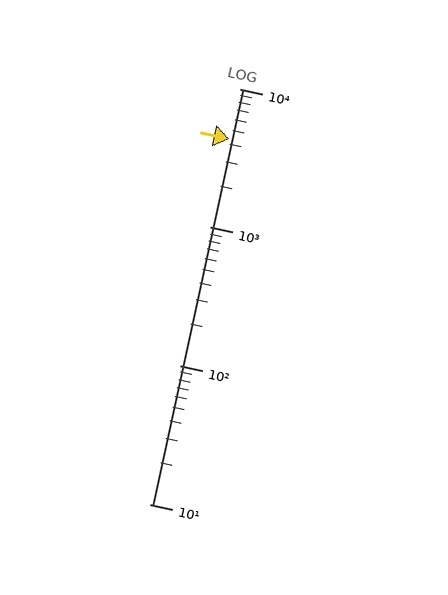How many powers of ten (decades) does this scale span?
The scale spans 3 decades, from 10 to 10000.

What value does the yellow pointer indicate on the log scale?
The pointer indicates approximately 4300.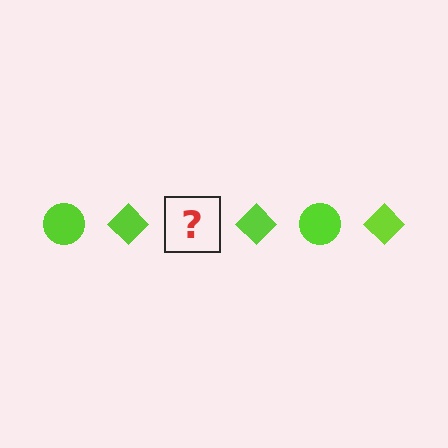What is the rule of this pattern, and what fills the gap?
The rule is that the pattern cycles through circle, diamond shapes in lime. The gap should be filled with a lime circle.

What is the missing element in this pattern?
The missing element is a lime circle.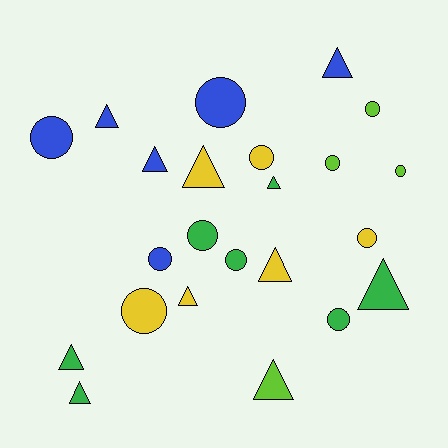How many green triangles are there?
There are 4 green triangles.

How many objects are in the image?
There are 23 objects.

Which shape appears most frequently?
Circle, with 12 objects.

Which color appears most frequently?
Green, with 7 objects.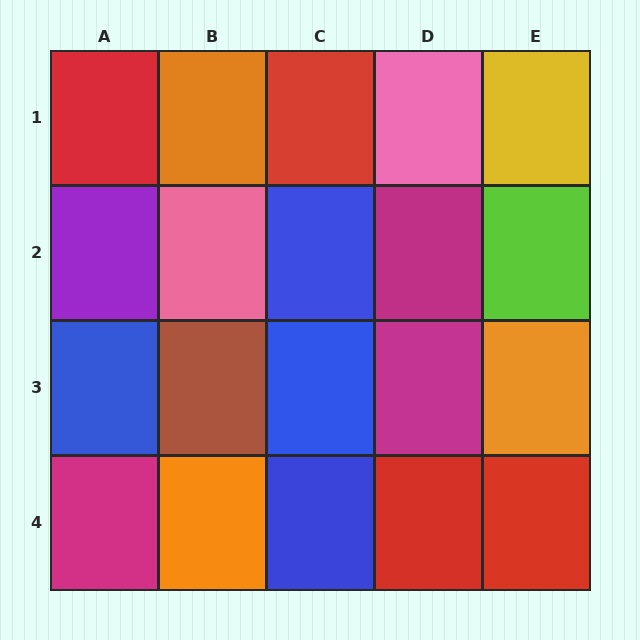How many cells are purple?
1 cell is purple.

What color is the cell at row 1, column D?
Pink.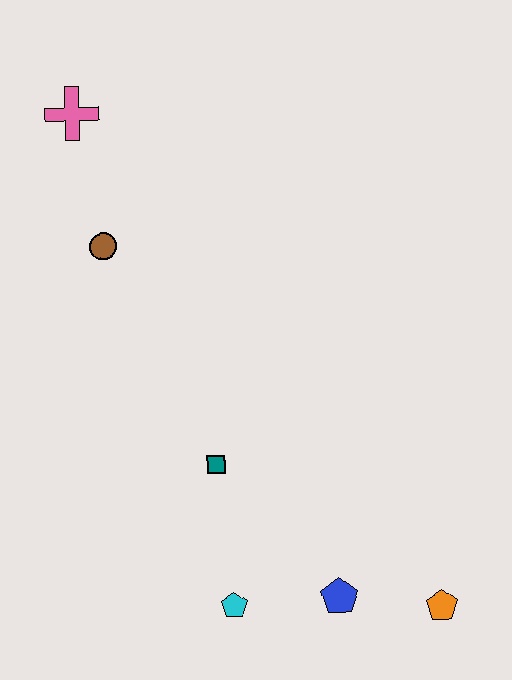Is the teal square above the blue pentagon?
Yes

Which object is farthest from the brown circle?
The orange pentagon is farthest from the brown circle.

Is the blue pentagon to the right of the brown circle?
Yes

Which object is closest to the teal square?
The cyan pentagon is closest to the teal square.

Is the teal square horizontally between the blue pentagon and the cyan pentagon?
No